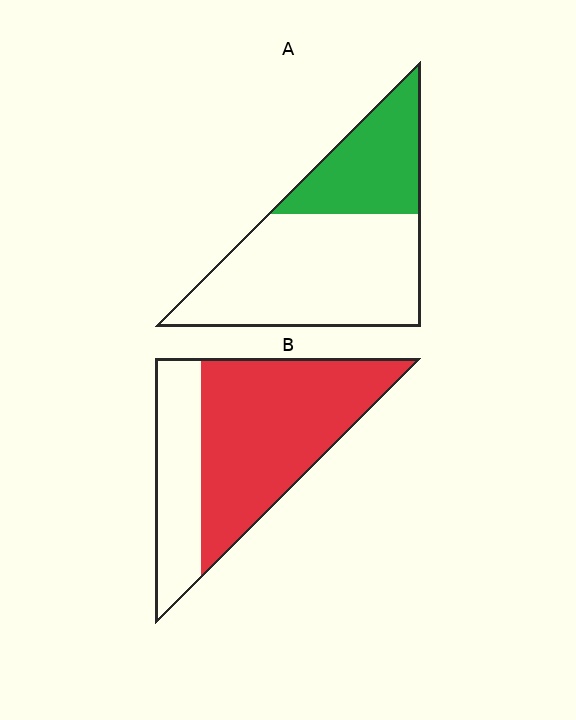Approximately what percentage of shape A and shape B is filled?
A is approximately 35% and B is approximately 70%.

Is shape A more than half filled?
No.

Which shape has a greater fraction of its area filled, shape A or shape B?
Shape B.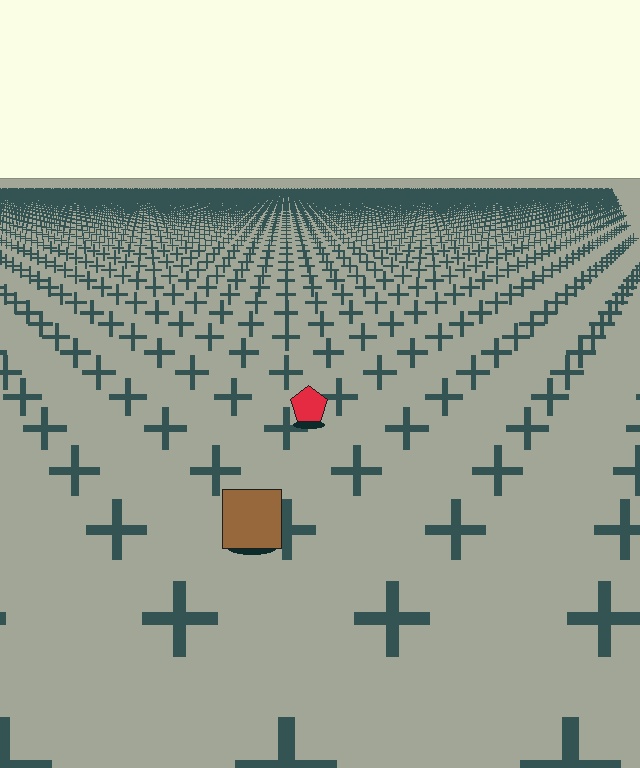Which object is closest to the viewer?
The brown square is closest. The texture marks near it are larger and more spread out.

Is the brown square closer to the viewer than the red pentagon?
Yes. The brown square is closer — you can tell from the texture gradient: the ground texture is coarser near it.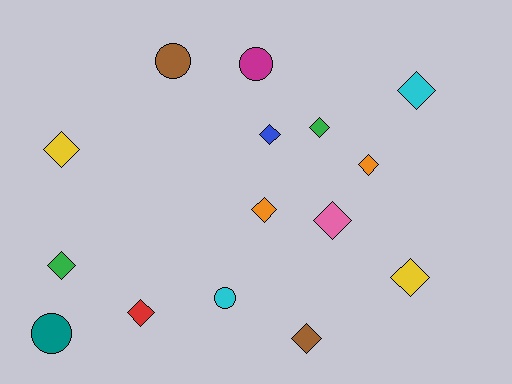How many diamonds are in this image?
There are 11 diamonds.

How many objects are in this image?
There are 15 objects.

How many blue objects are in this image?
There is 1 blue object.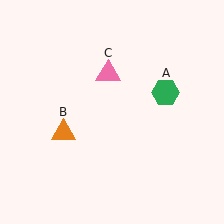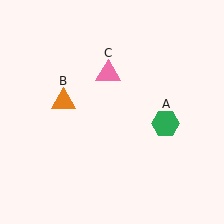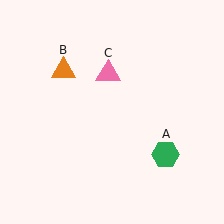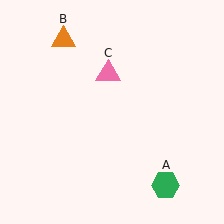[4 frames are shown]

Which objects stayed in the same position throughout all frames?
Pink triangle (object C) remained stationary.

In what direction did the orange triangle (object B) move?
The orange triangle (object B) moved up.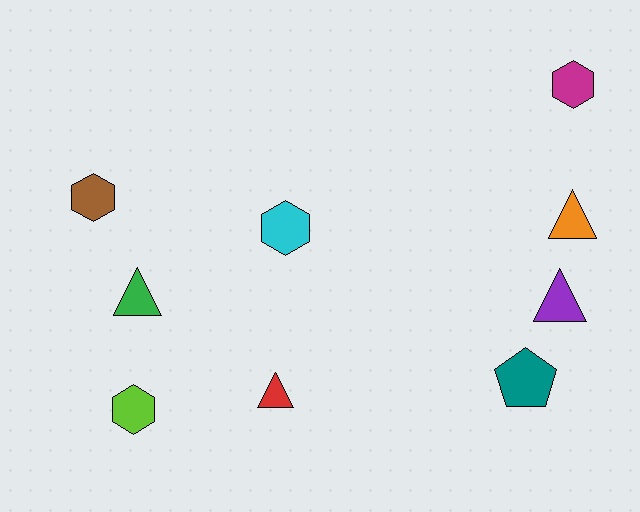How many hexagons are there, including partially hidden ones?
There are 4 hexagons.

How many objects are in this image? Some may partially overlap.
There are 9 objects.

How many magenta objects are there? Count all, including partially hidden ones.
There is 1 magenta object.